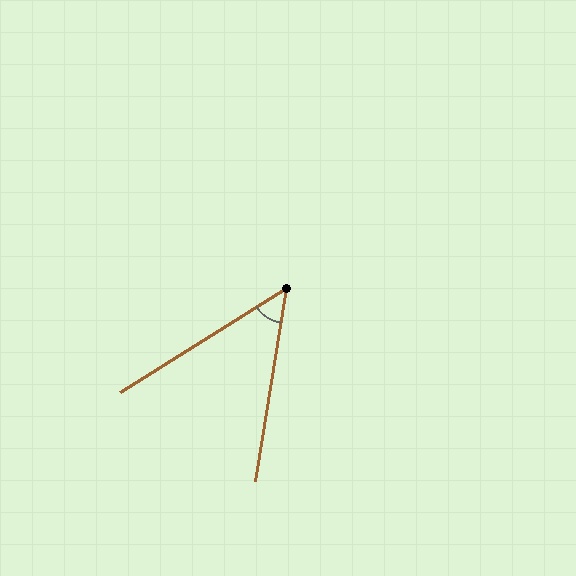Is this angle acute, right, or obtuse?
It is acute.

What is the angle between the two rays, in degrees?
Approximately 49 degrees.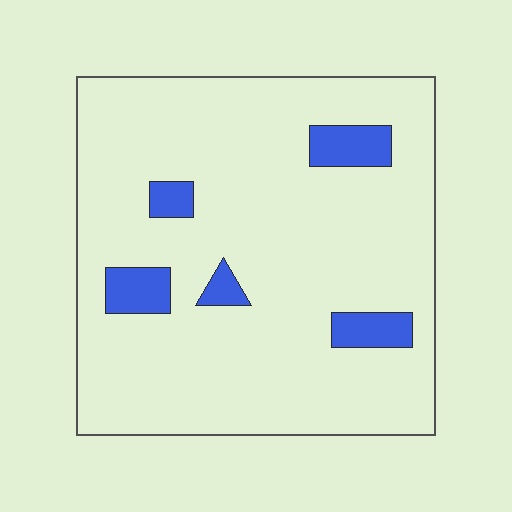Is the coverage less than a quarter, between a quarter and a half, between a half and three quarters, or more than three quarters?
Less than a quarter.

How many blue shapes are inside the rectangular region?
5.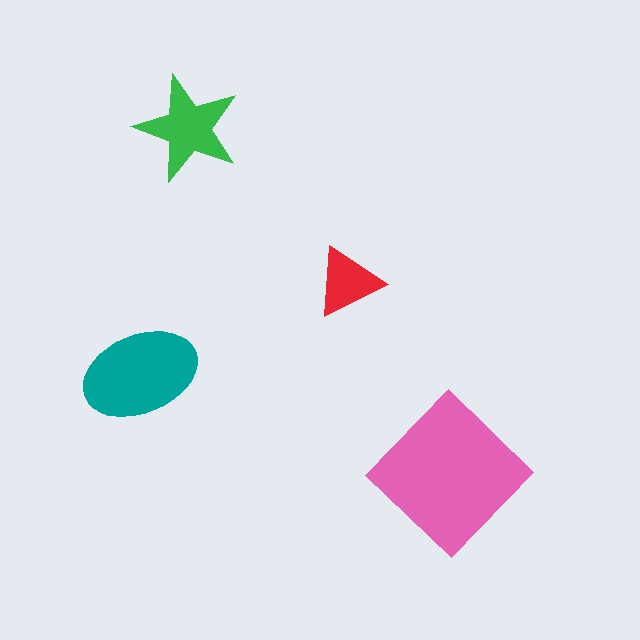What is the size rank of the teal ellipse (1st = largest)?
2nd.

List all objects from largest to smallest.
The pink diamond, the teal ellipse, the green star, the red triangle.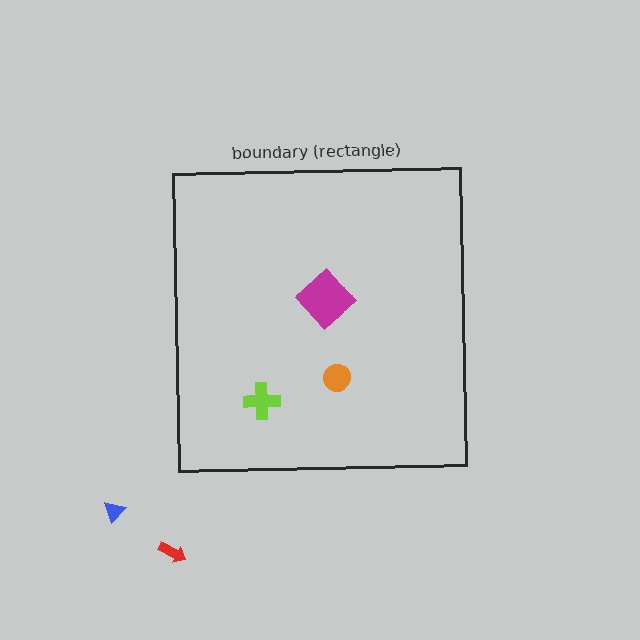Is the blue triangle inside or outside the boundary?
Outside.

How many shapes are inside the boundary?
3 inside, 2 outside.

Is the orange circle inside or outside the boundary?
Inside.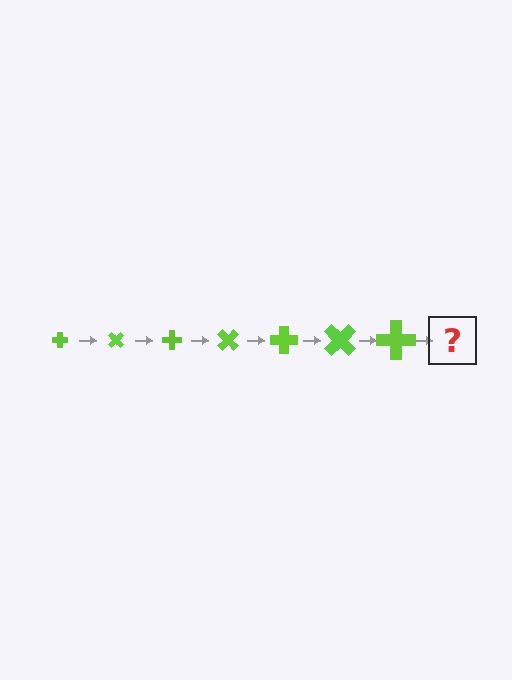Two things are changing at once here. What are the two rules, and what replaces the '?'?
The two rules are that the cross grows larger each step and it rotates 45 degrees each step. The '?' should be a cross, larger than the previous one and rotated 315 degrees from the start.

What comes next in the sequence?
The next element should be a cross, larger than the previous one and rotated 315 degrees from the start.